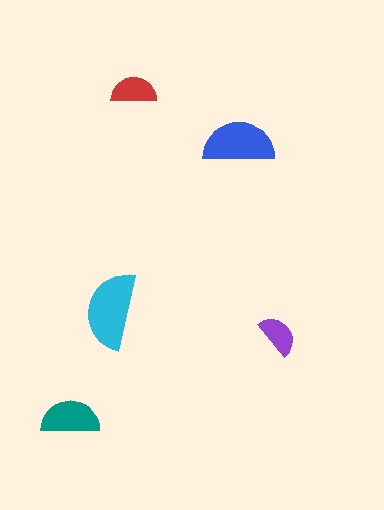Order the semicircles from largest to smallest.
the cyan one, the blue one, the teal one, the red one, the purple one.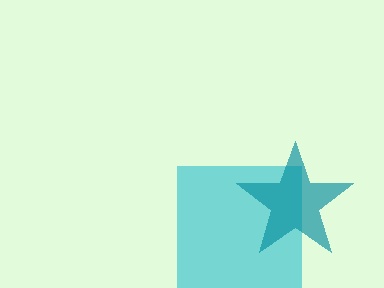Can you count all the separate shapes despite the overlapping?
Yes, there are 2 separate shapes.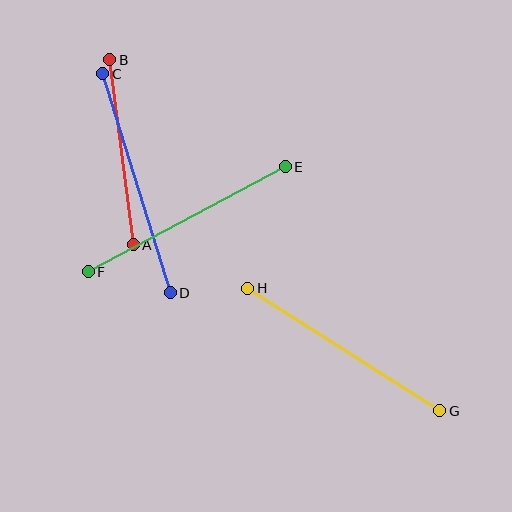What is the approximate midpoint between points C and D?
The midpoint is at approximately (137, 183) pixels.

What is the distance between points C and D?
The distance is approximately 229 pixels.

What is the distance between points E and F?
The distance is approximately 223 pixels.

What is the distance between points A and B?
The distance is approximately 187 pixels.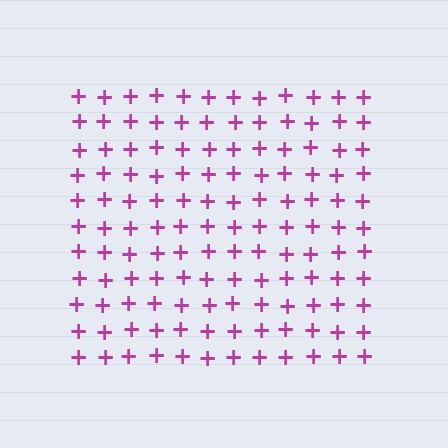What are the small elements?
The small elements are plus signs.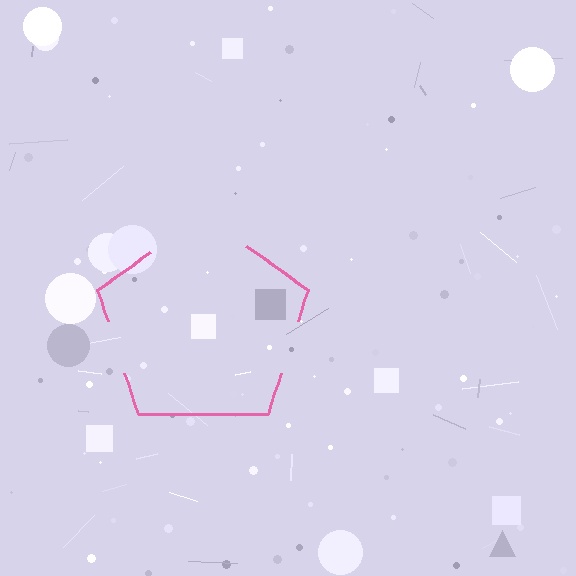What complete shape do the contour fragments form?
The contour fragments form a pentagon.